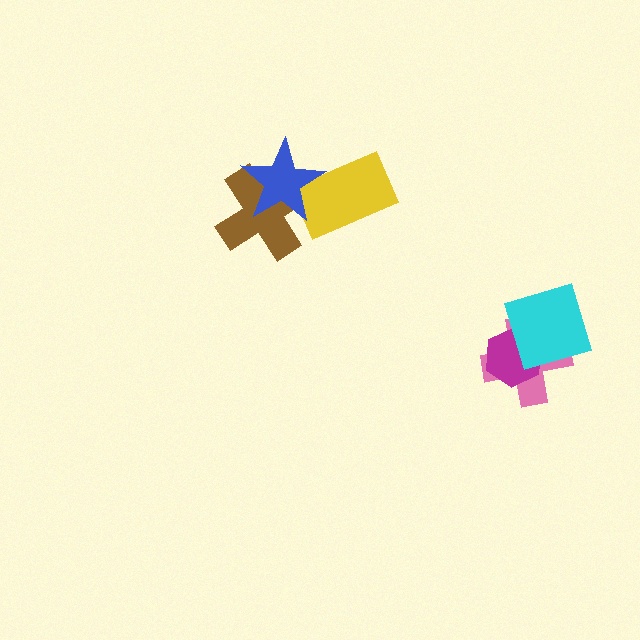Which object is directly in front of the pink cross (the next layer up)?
The magenta hexagon is directly in front of the pink cross.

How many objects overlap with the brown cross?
2 objects overlap with the brown cross.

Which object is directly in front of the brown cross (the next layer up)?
The yellow rectangle is directly in front of the brown cross.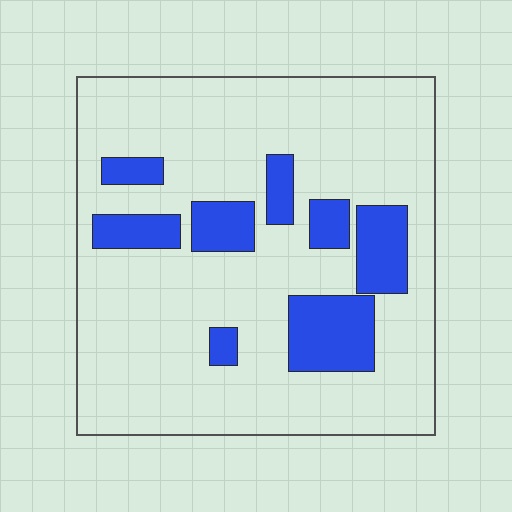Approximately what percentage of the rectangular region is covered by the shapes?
Approximately 20%.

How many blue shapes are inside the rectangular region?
8.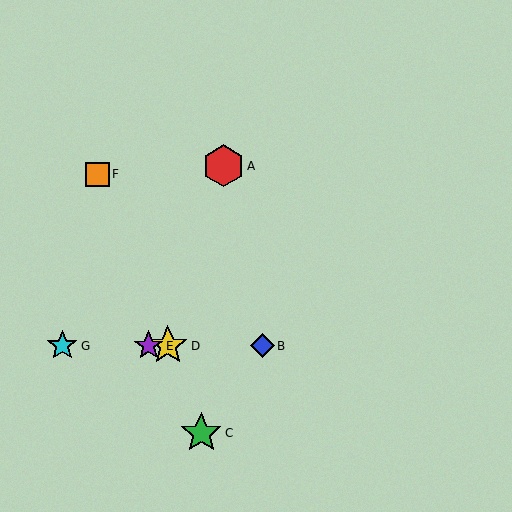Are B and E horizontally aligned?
Yes, both are at y≈346.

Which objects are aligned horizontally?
Objects B, D, E, G are aligned horizontally.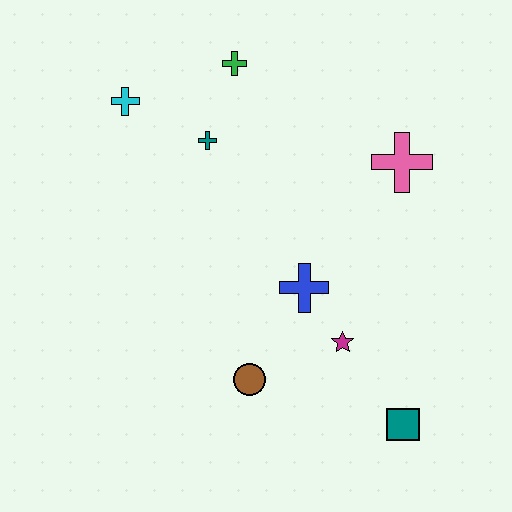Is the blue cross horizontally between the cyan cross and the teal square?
Yes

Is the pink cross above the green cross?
No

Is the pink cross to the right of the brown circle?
Yes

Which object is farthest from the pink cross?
The cyan cross is farthest from the pink cross.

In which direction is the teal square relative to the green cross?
The teal square is below the green cross.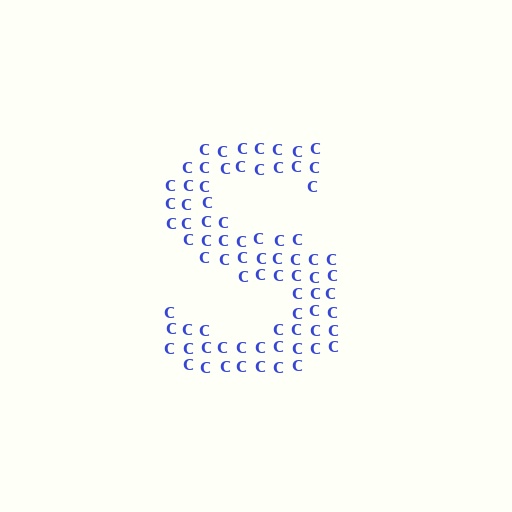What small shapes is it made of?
It is made of small letter C's.